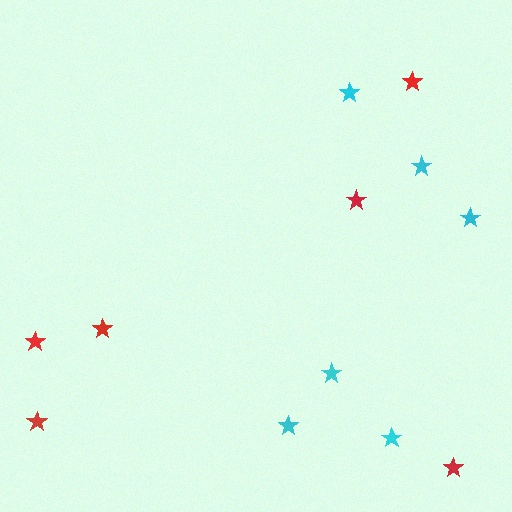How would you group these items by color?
There are 2 groups: one group of cyan stars (6) and one group of red stars (6).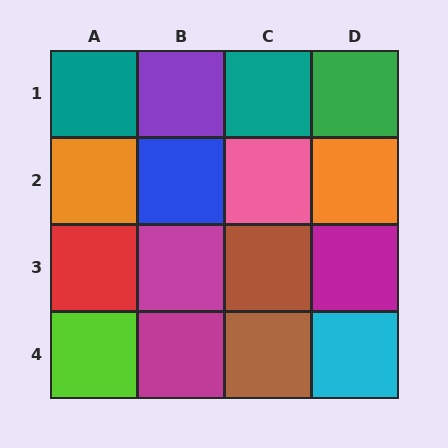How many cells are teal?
2 cells are teal.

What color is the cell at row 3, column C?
Brown.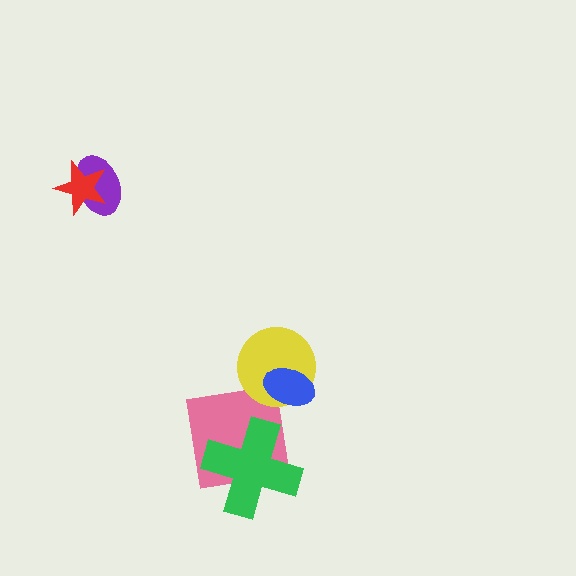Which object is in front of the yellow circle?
The blue ellipse is in front of the yellow circle.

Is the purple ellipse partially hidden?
Yes, it is partially covered by another shape.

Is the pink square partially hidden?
Yes, it is partially covered by another shape.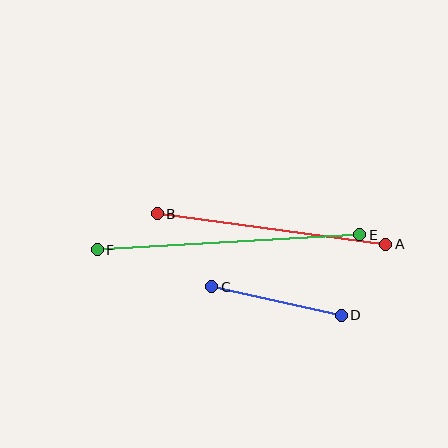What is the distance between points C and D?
The distance is approximately 133 pixels.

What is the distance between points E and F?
The distance is approximately 263 pixels.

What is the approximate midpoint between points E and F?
The midpoint is at approximately (228, 242) pixels.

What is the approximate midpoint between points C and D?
The midpoint is at approximately (277, 301) pixels.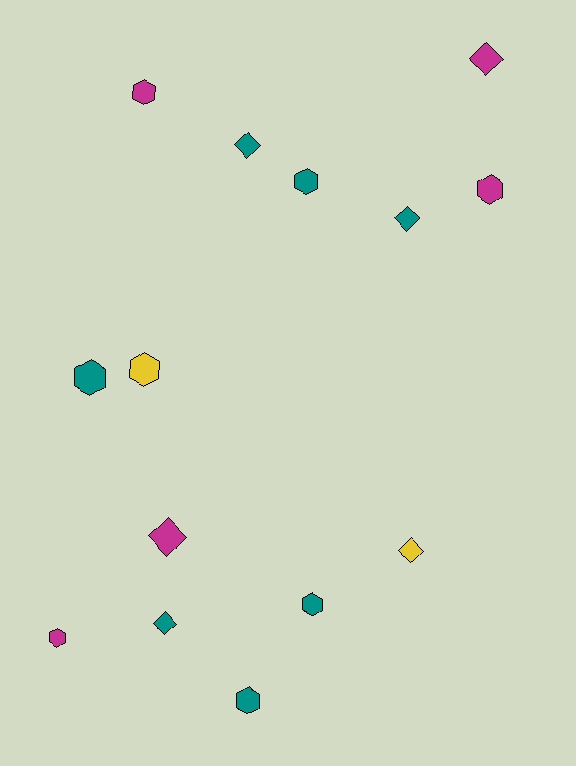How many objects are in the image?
There are 14 objects.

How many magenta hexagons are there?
There are 3 magenta hexagons.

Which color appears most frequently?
Teal, with 7 objects.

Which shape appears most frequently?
Hexagon, with 8 objects.